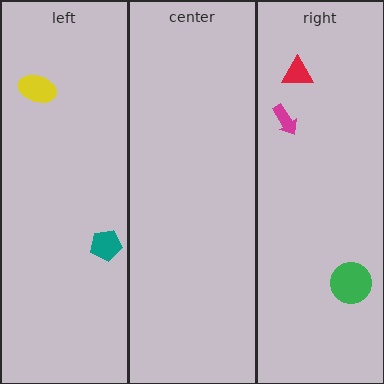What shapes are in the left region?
The yellow ellipse, the teal pentagon.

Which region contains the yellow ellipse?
The left region.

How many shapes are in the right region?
3.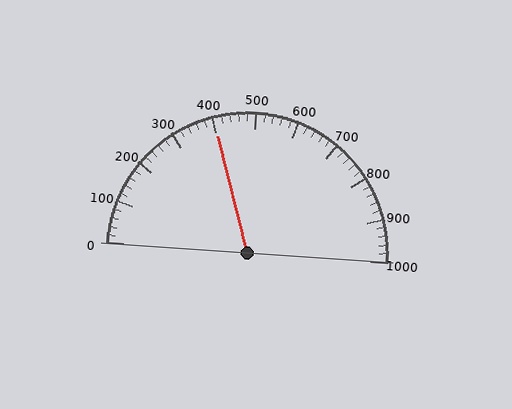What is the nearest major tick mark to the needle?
The nearest major tick mark is 400.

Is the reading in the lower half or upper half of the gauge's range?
The reading is in the lower half of the range (0 to 1000).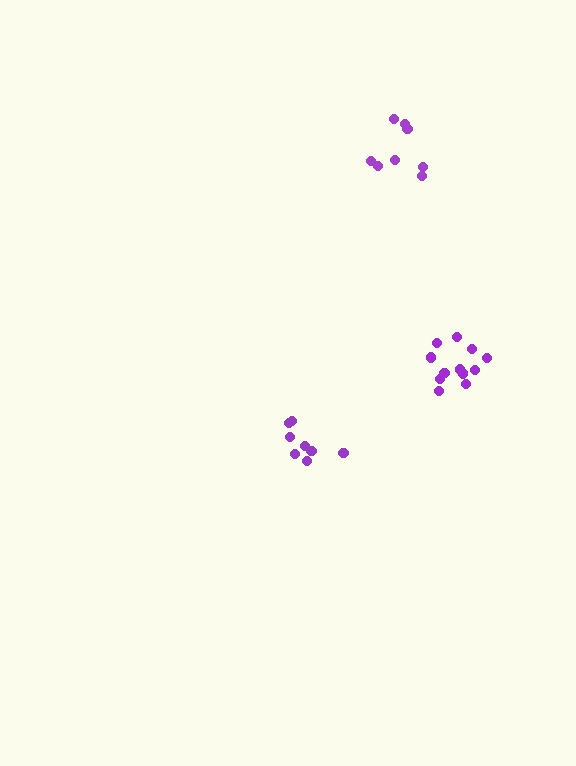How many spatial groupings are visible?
There are 3 spatial groupings.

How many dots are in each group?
Group 1: 8 dots, Group 2: 8 dots, Group 3: 12 dots (28 total).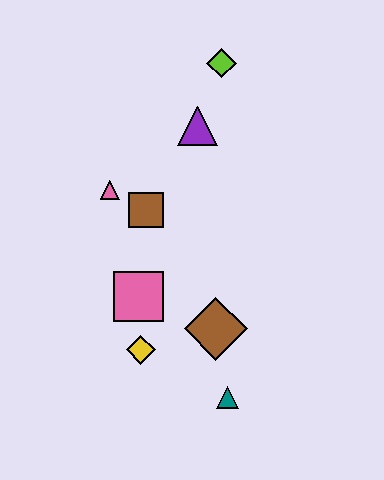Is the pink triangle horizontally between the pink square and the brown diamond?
No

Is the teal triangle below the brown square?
Yes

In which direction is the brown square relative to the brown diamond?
The brown square is above the brown diamond.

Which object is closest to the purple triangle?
The lime diamond is closest to the purple triangle.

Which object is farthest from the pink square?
The lime diamond is farthest from the pink square.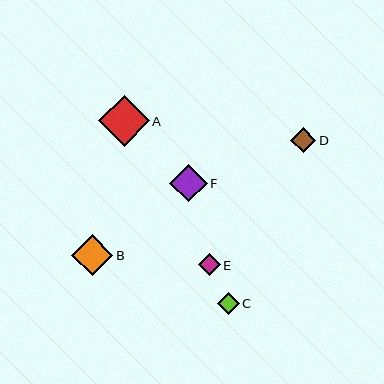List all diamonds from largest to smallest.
From largest to smallest: A, B, F, D, C, E.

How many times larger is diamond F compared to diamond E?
Diamond F is approximately 1.7 times the size of diamond E.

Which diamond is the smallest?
Diamond E is the smallest with a size of approximately 22 pixels.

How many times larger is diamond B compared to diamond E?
Diamond B is approximately 1.9 times the size of diamond E.